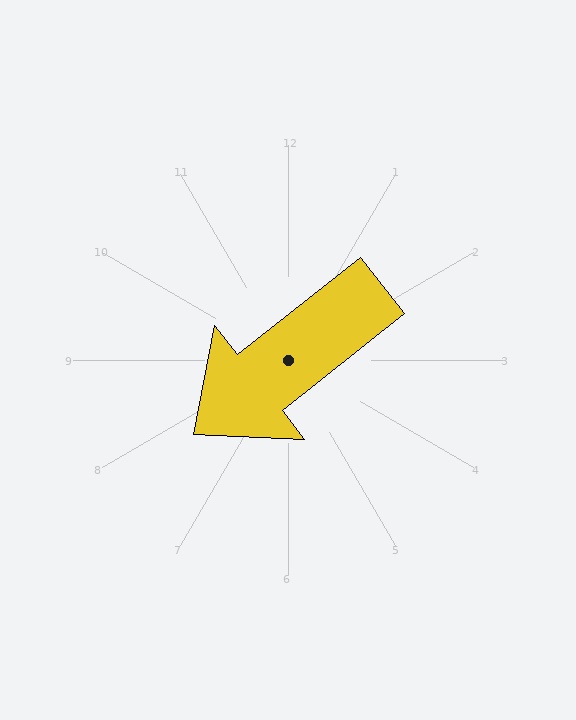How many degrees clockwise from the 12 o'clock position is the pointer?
Approximately 232 degrees.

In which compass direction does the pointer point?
Southwest.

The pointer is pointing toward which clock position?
Roughly 8 o'clock.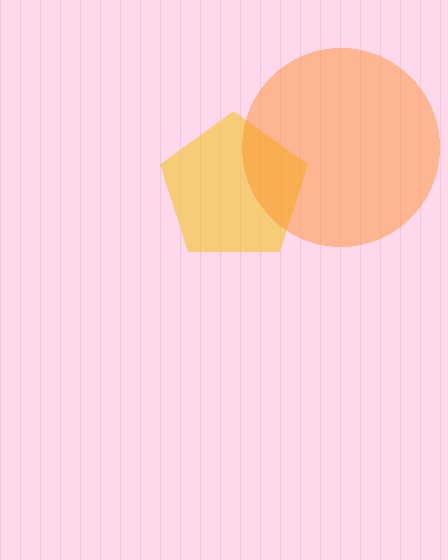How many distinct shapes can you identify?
There are 2 distinct shapes: a yellow pentagon, an orange circle.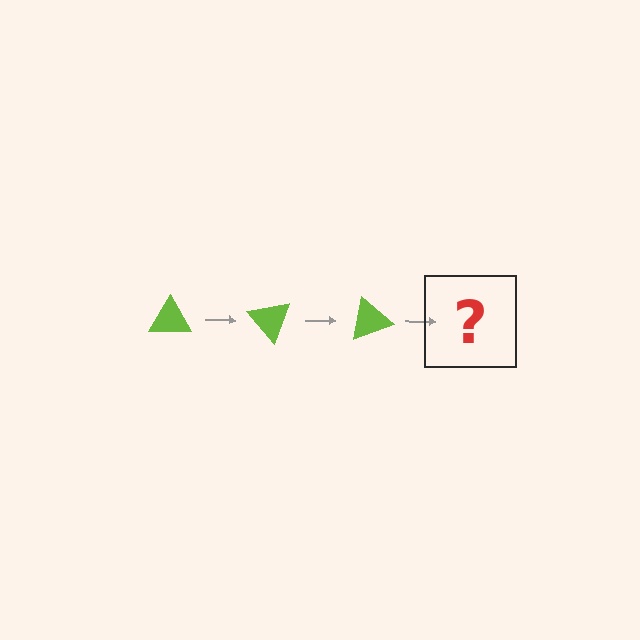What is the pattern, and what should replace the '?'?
The pattern is that the triangle rotates 50 degrees each step. The '?' should be a lime triangle rotated 150 degrees.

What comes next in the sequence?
The next element should be a lime triangle rotated 150 degrees.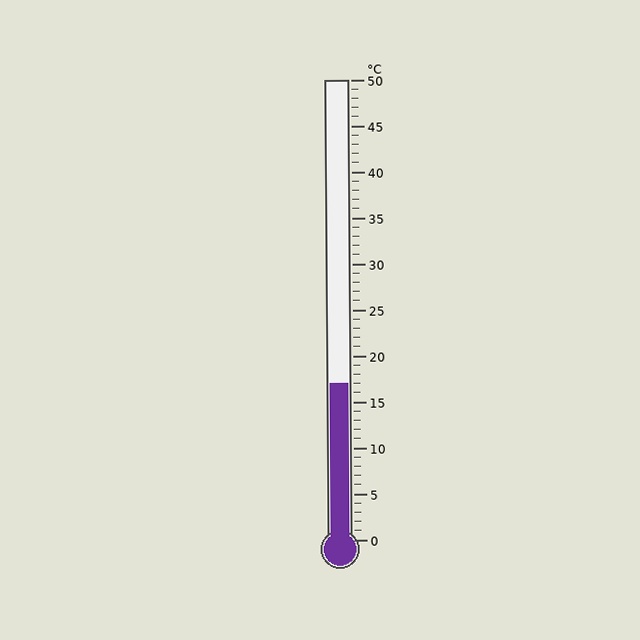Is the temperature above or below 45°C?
The temperature is below 45°C.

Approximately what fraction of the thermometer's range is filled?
The thermometer is filled to approximately 35% of its range.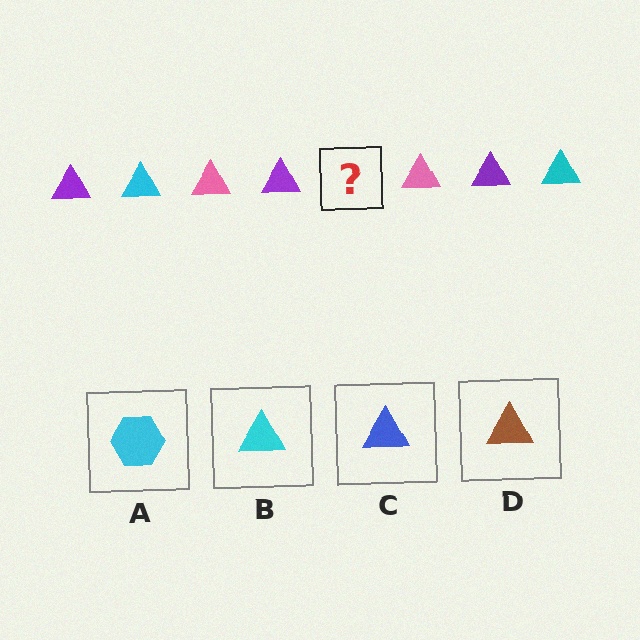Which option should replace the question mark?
Option B.